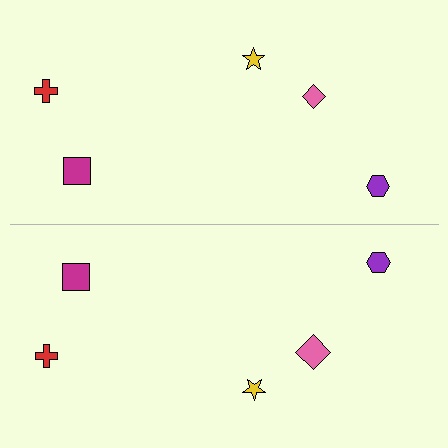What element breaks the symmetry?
The pink diamond on the bottom side has a different size than its mirror counterpart.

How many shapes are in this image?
There are 10 shapes in this image.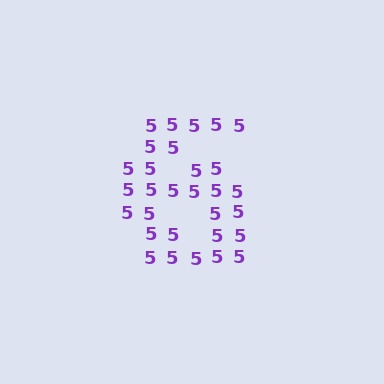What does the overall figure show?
The overall figure shows the digit 6.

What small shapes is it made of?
It is made of small digit 5's.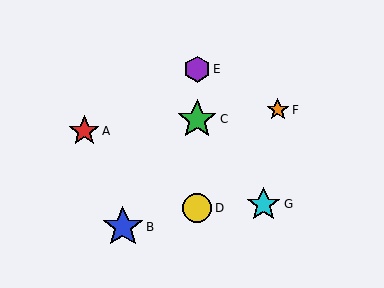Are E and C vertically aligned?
Yes, both are at x≈197.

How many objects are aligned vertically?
3 objects (C, D, E) are aligned vertically.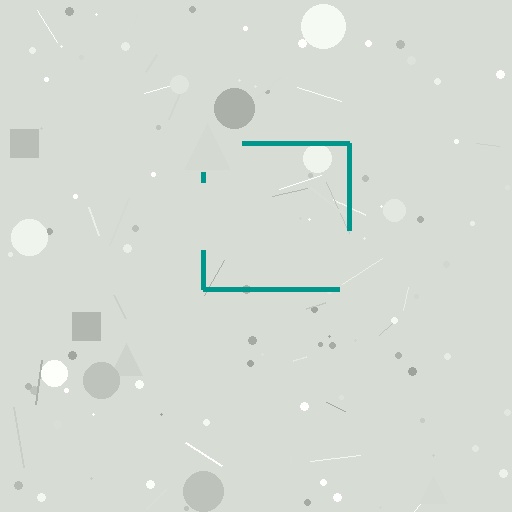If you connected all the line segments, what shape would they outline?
They would outline a square.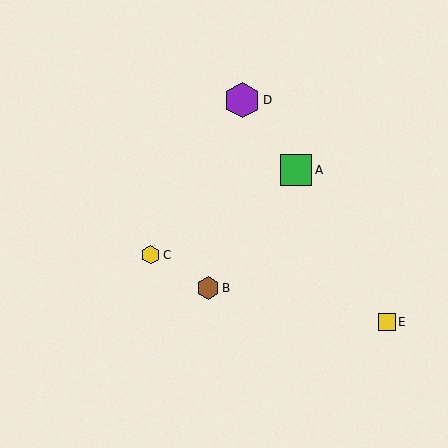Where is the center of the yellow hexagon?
The center of the yellow hexagon is at (151, 255).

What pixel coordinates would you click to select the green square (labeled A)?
Click at (296, 170) to select the green square A.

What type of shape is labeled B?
Shape B is a brown hexagon.